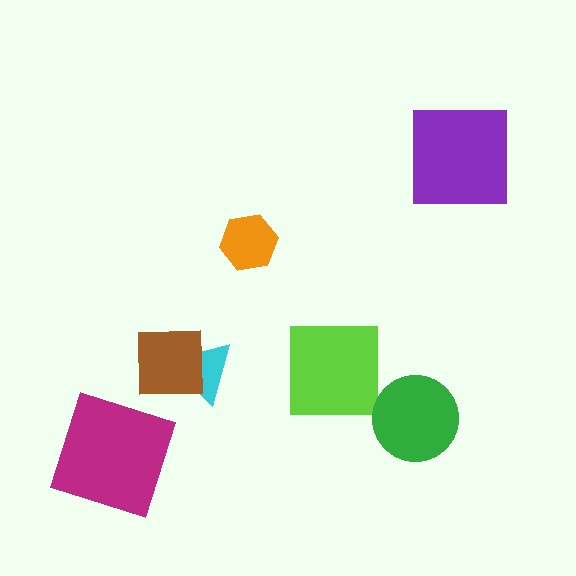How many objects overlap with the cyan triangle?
1 object overlaps with the cyan triangle.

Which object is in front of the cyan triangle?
The brown square is in front of the cyan triangle.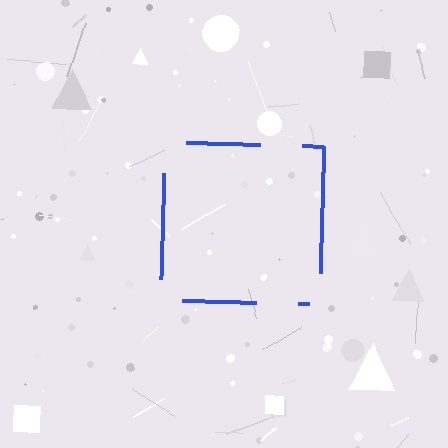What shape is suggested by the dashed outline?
The dashed outline suggests a square.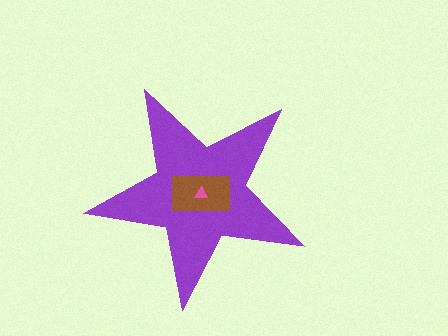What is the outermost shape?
The purple star.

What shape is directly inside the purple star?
The brown rectangle.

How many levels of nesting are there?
3.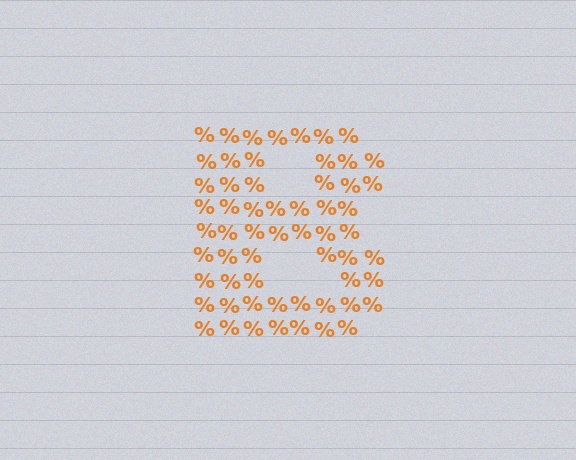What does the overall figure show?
The overall figure shows the letter B.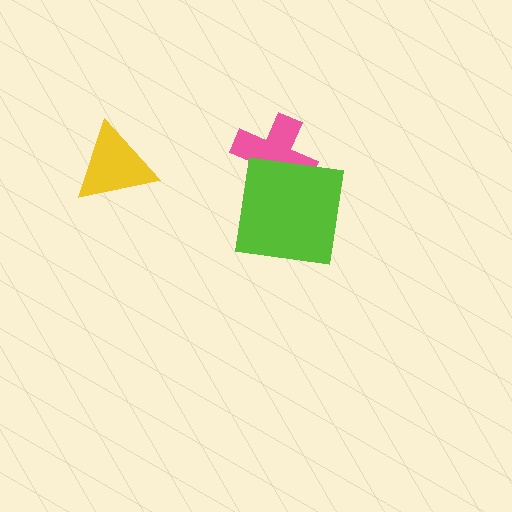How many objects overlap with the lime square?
1 object overlaps with the lime square.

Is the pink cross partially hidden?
Yes, it is partially covered by another shape.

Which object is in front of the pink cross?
The lime square is in front of the pink cross.